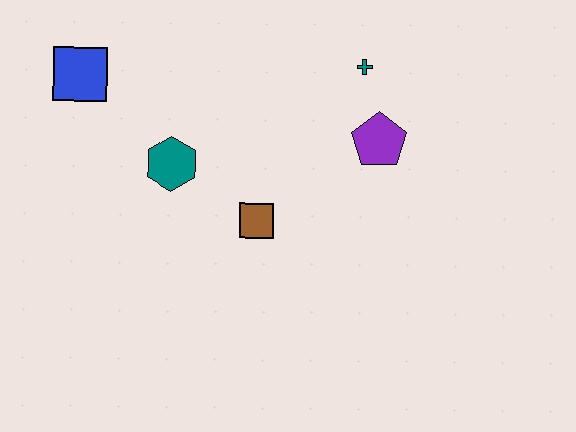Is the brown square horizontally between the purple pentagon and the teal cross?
No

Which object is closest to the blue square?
The teal hexagon is closest to the blue square.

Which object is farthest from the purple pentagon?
The blue square is farthest from the purple pentagon.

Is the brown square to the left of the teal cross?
Yes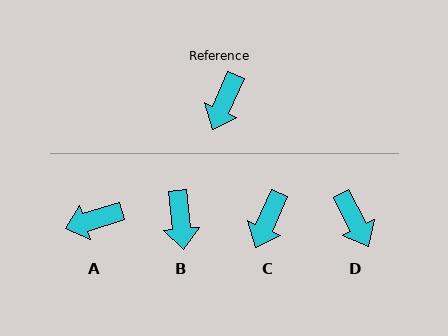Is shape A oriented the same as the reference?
No, it is off by about 49 degrees.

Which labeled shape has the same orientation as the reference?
C.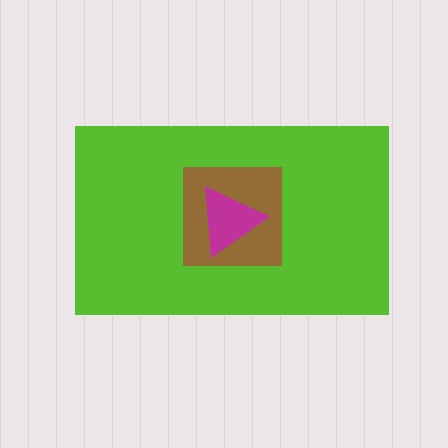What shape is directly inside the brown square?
The magenta triangle.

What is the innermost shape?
The magenta triangle.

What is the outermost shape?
The lime rectangle.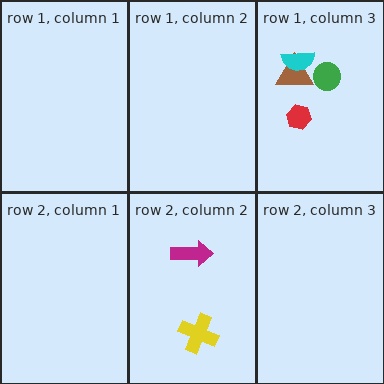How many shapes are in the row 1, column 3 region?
4.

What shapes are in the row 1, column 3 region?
The red hexagon, the brown triangle, the cyan semicircle, the green circle.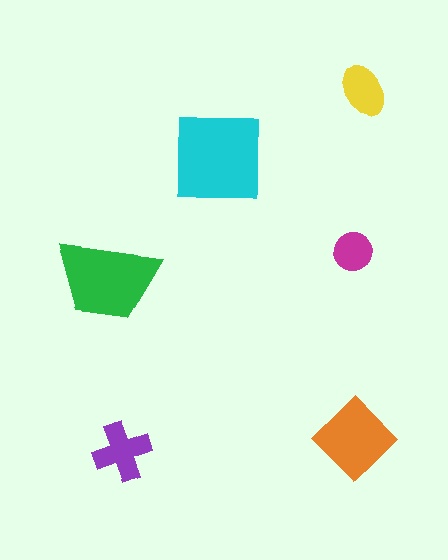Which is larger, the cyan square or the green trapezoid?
The cyan square.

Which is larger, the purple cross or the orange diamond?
The orange diamond.